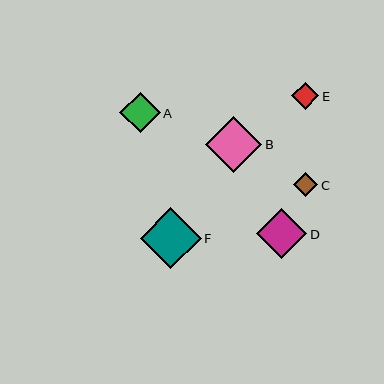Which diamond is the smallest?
Diamond C is the smallest with a size of approximately 24 pixels.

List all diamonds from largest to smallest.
From largest to smallest: F, B, D, A, E, C.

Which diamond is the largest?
Diamond F is the largest with a size of approximately 61 pixels.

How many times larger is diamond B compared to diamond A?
Diamond B is approximately 1.4 times the size of diamond A.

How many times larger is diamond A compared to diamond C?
Diamond A is approximately 1.7 times the size of diamond C.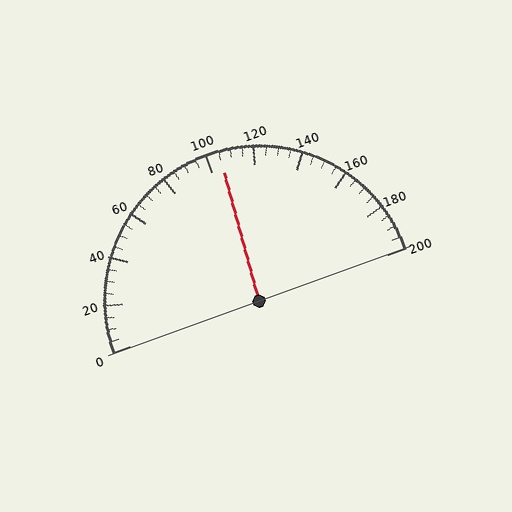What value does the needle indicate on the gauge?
The needle indicates approximately 105.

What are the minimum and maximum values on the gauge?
The gauge ranges from 0 to 200.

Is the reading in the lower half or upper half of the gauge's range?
The reading is in the upper half of the range (0 to 200).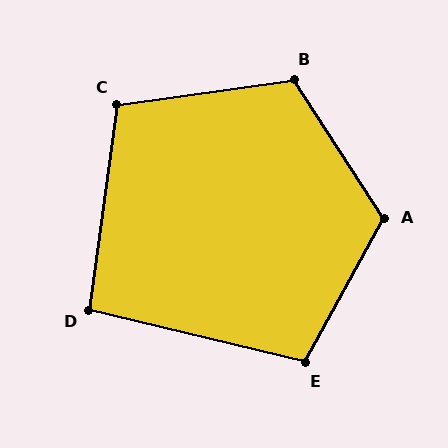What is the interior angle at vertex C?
Approximately 106 degrees (obtuse).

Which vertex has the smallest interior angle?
D, at approximately 96 degrees.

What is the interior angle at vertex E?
Approximately 105 degrees (obtuse).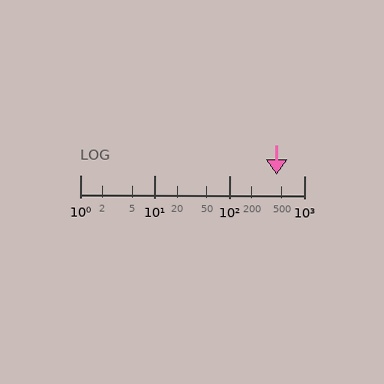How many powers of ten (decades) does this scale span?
The scale spans 3 decades, from 1 to 1000.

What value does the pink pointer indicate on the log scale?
The pointer indicates approximately 430.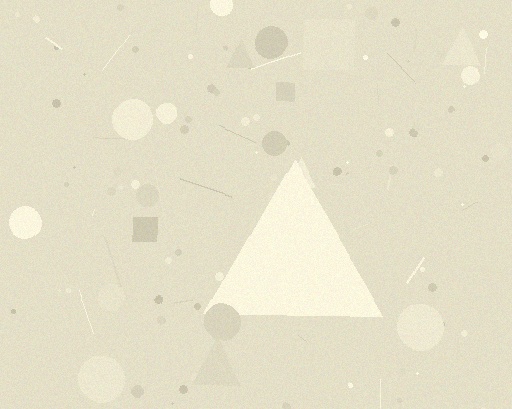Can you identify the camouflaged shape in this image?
The camouflaged shape is a triangle.